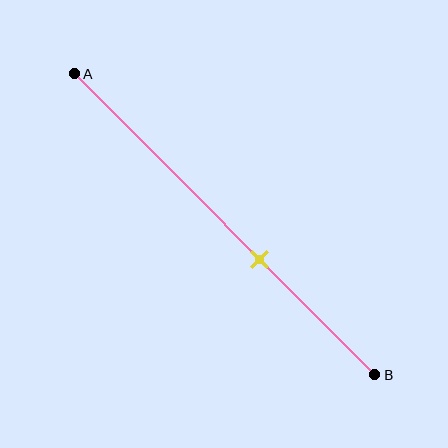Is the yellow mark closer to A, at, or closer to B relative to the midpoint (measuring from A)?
The yellow mark is closer to point B than the midpoint of segment AB.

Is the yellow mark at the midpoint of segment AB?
No, the mark is at about 60% from A, not at the 50% midpoint.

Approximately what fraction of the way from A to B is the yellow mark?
The yellow mark is approximately 60% of the way from A to B.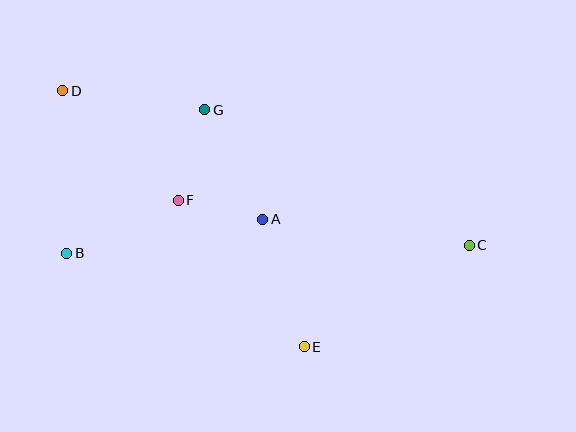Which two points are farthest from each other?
Points C and D are farthest from each other.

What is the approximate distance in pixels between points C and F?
The distance between C and F is approximately 294 pixels.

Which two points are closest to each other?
Points A and F are closest to each other.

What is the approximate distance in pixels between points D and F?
The distance between D and F is approximately 159 pixels.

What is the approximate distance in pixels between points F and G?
The distance between F and G is approximately 94 pixels.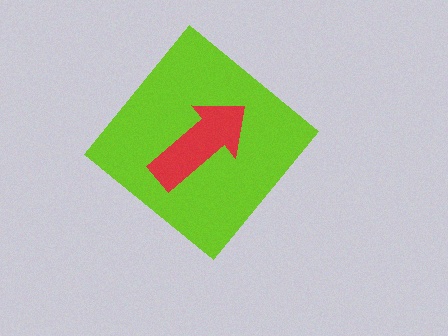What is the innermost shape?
The red arrow.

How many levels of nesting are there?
2.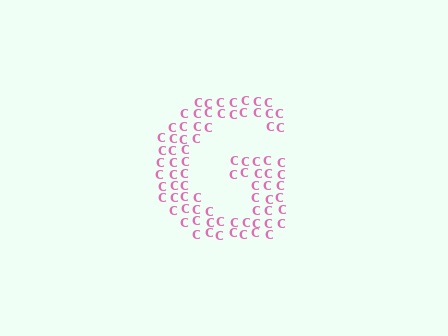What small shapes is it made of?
It is made of small letter C's.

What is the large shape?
The large shape is the letter G.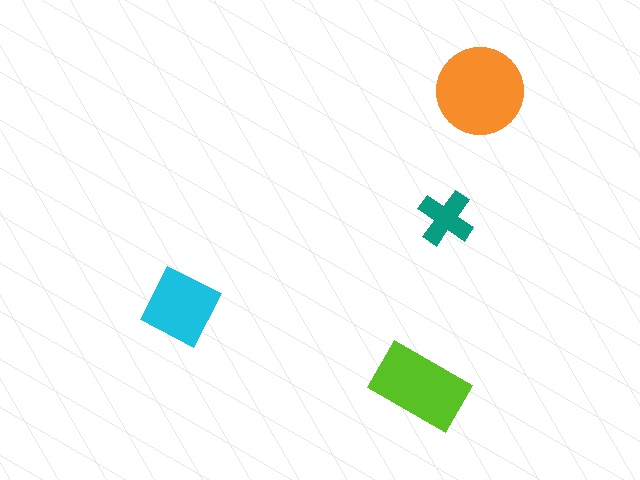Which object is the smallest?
The teal cross.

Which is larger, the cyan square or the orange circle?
The orange circle.